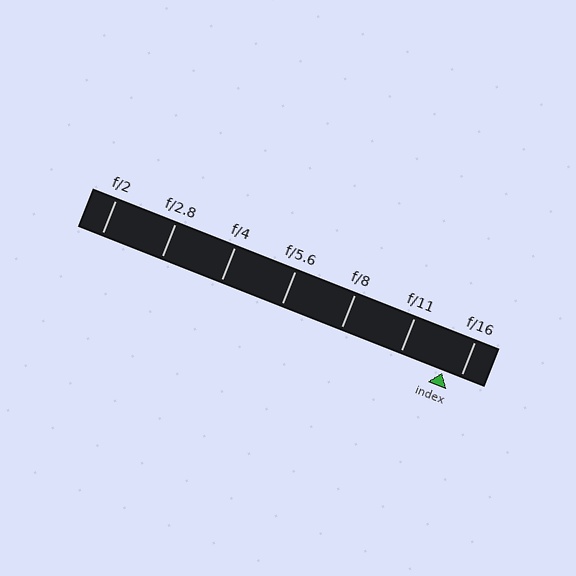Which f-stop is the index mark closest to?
The index mark is closest to f/16.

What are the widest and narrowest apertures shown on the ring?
The widest aperture shown is f/2 and the narrowest is f/16.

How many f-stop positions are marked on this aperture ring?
There are 7 f-stop positions marked.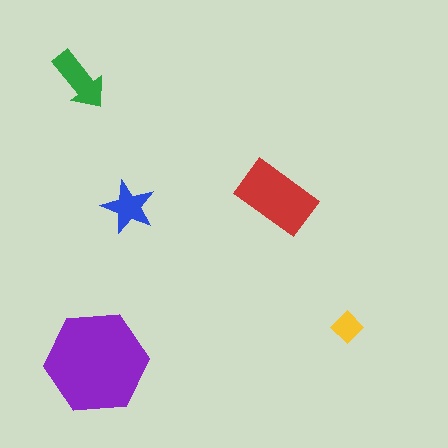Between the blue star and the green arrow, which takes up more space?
The green arrow.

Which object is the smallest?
The yellow diamond.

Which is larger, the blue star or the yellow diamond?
The blue star.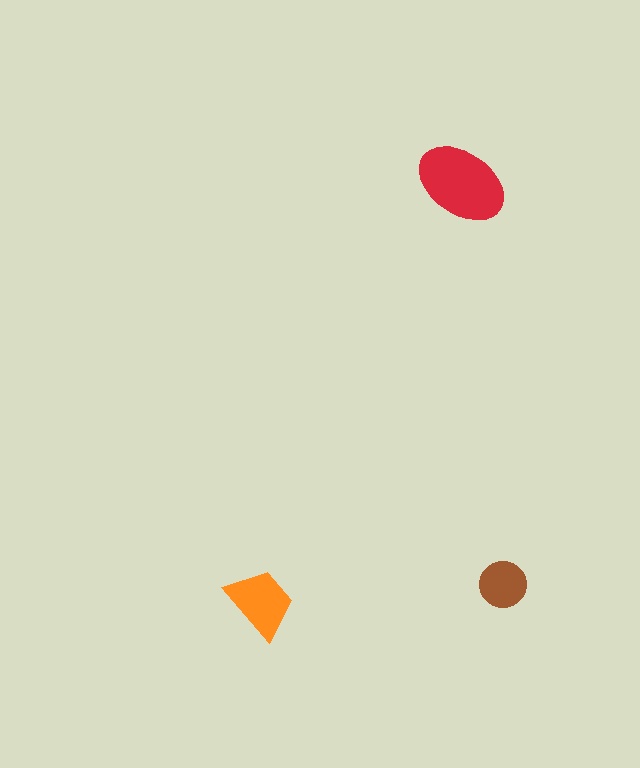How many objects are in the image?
There are 3 objects in the image.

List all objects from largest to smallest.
The red ellipse, the orange trapezoid, the brown circle.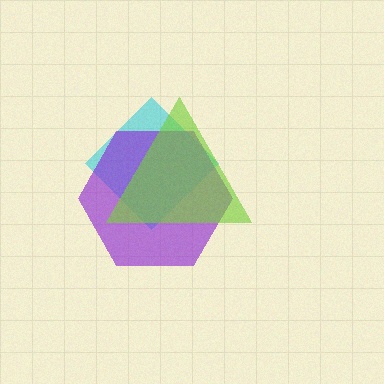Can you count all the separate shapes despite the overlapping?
Yes, there are 3 separate shapes.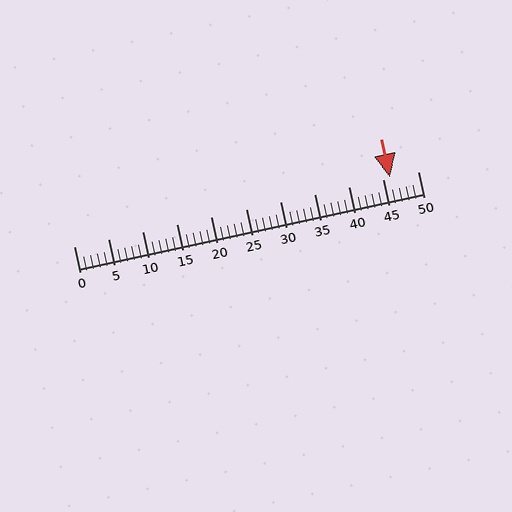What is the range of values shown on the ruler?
The ruler shows values from 0 to 50.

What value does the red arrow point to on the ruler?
The red arrow points to approximately 46.